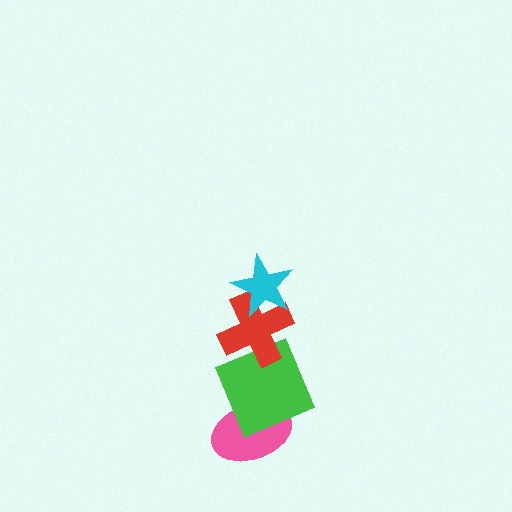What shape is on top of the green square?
The red cross is on top of the green square.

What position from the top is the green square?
The green square is 3rd from the top.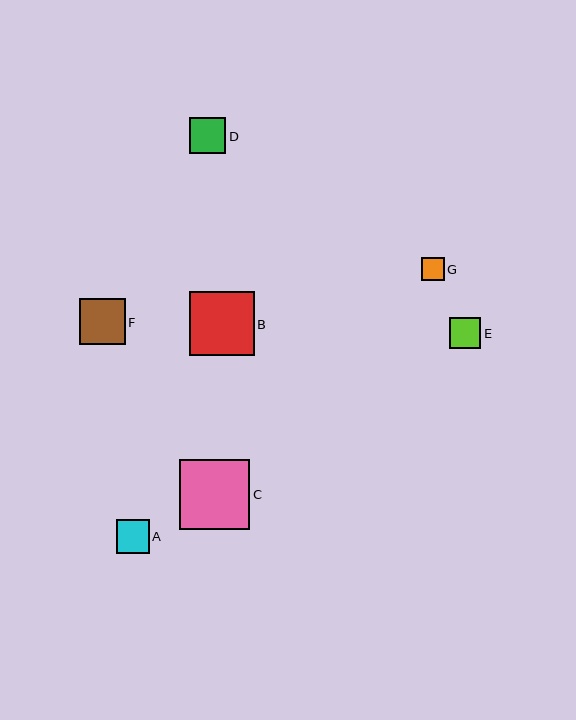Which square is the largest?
Square C is the largest with a size of approximately 70 pixels.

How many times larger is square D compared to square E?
Square D is approximately 1.2 times the size of square E.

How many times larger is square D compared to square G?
Square D is approximately 1.6 times the size of square G.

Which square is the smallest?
Square G is the smallest with a size of approximately 23 pixels.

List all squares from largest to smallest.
From largest to smallest: C, B, F, D, A, E, G.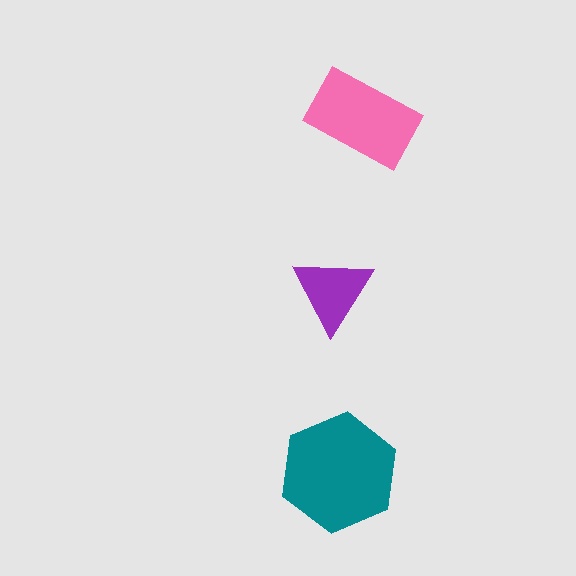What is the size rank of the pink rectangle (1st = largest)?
2nd.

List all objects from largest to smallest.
The teal hexagon, the pink rectangle, the purple triangle.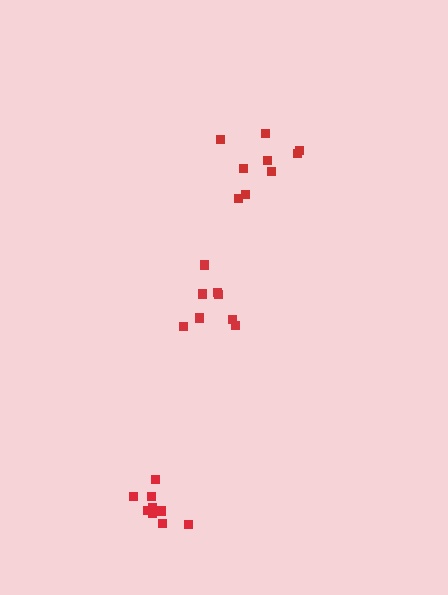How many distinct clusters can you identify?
There are 3 distinct clusters.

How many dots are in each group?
Group 1: 9 dots, Group 2: 8 dots, Group 3: 9 dots (26 total).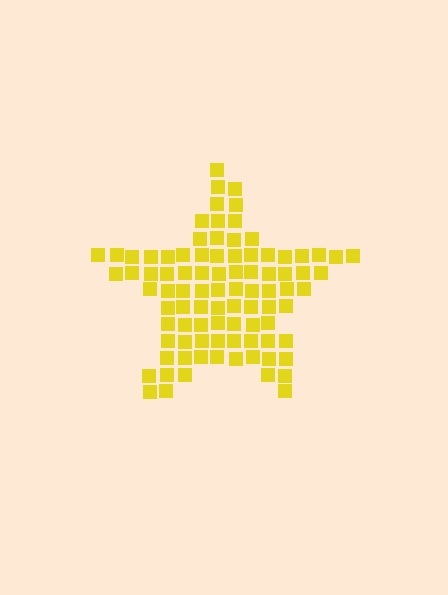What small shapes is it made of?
It is made of small squares.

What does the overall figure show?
The overall figure shows a star.